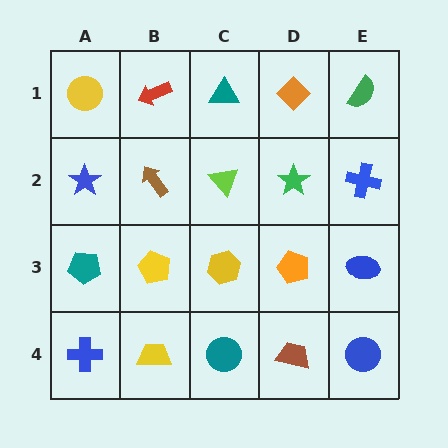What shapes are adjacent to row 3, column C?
A lime triangle (row 2, column C), a teal circle (row 4, column C), a yellow pentagon (row 3, column B), an orange pentagon (row 3, column D).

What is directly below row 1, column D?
A green star.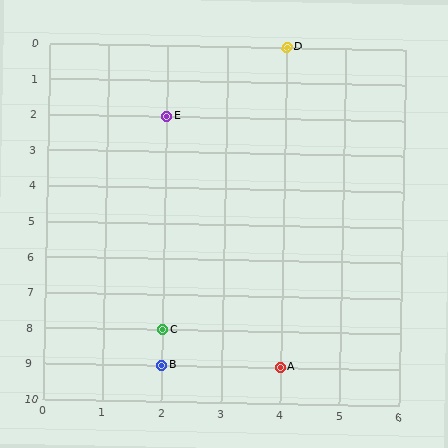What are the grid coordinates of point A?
Point A is at grid coordinates (4, 9).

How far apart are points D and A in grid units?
Points D and A are 9 rows apart.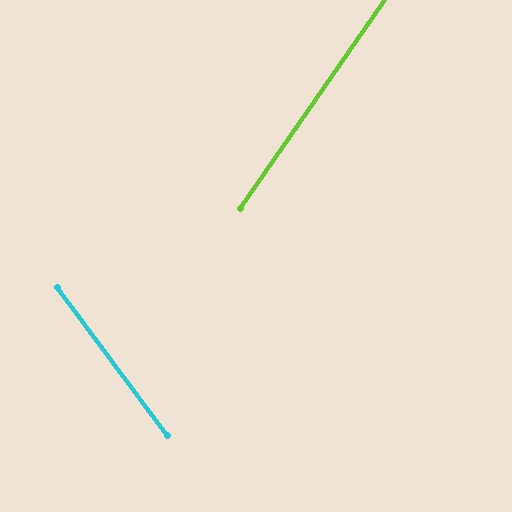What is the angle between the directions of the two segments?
Approximately 71 degrees.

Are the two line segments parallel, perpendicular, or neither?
Neither parallel nor perpendicular — they differ by about 71°.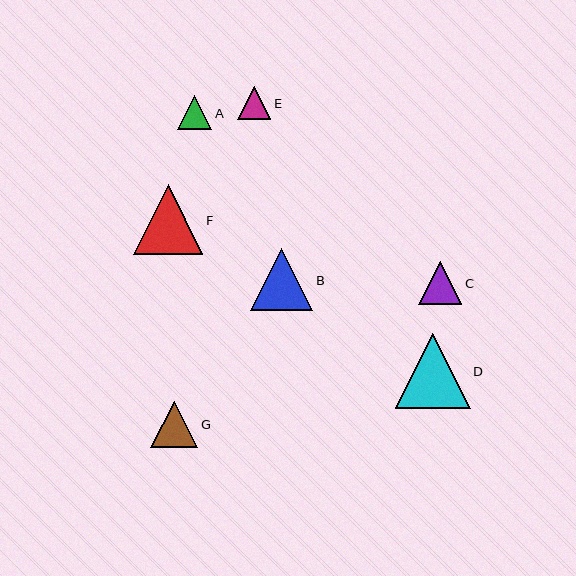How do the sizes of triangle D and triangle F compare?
Triangle D and triangle F are approximately the same size.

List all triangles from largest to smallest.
From largest to smallest: D, F, B, G, C, A, E.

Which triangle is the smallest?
Triangle E is the smallest with a size of approximately 33 pixels.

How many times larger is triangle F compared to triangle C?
Triangle F is approximately 1.6 times the size of triangle C.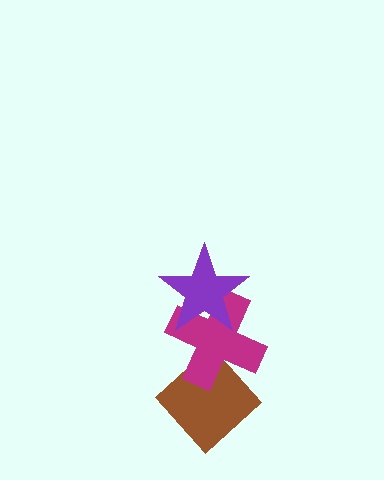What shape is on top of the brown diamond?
The magenta cross is on top of the brown diamond.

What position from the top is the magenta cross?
The magenta cross is 2nd from the top.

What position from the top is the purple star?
The purple star is 1st from the top.